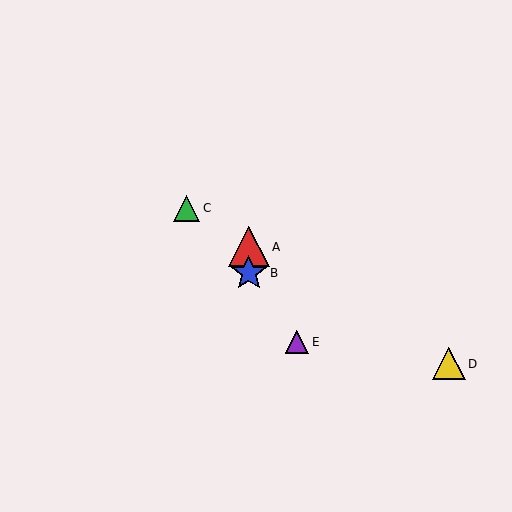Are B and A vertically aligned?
Yes, both are at x≈249.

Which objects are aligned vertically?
Objects A, B are aligned vertically.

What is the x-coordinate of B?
Object B is at x≈249.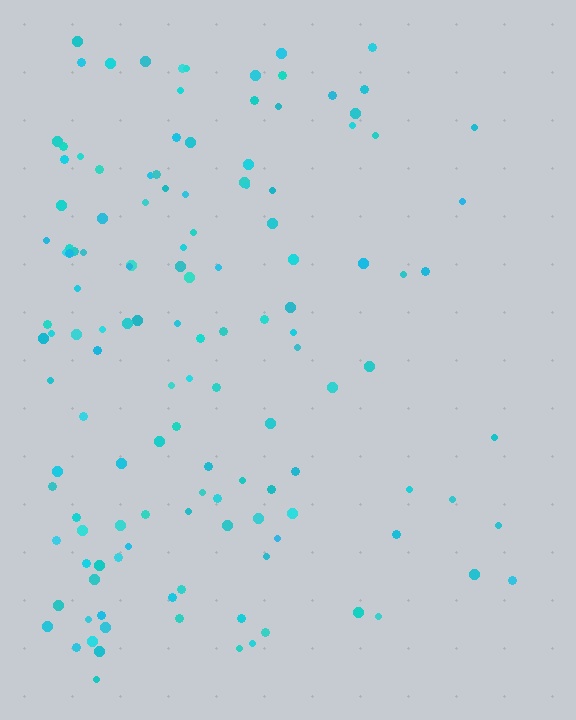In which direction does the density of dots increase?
From right to left, with the left side densest.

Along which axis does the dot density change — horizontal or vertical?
Horizontal.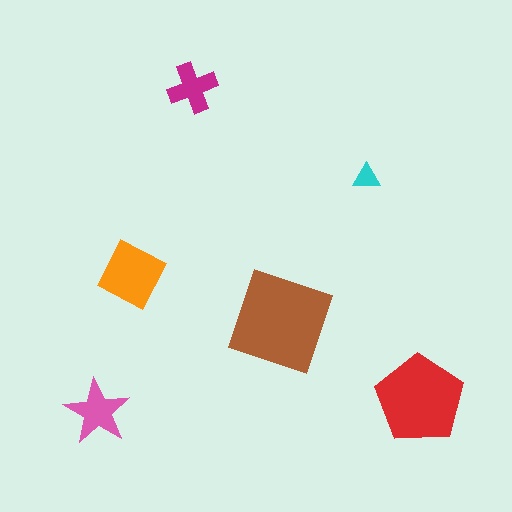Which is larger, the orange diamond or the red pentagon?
The red pentagon.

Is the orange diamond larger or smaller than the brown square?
Smaller.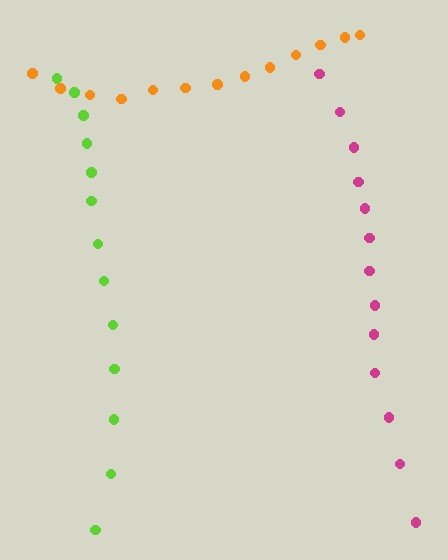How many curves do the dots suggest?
There are 3 distinct paths.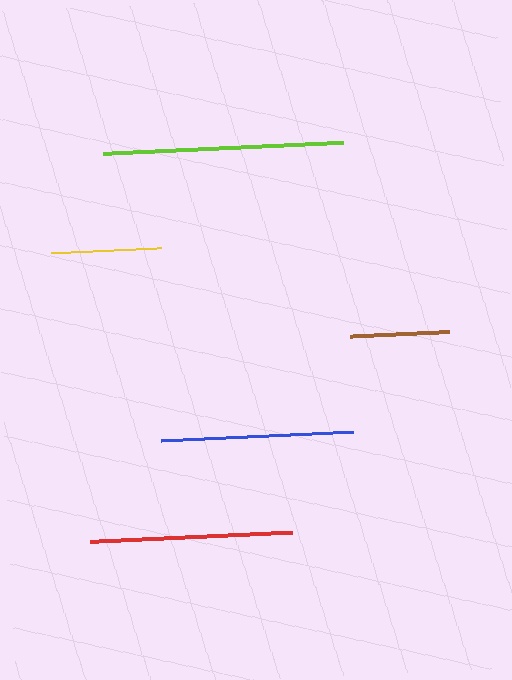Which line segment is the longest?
The lime line is the longest at approximately 240 pixels.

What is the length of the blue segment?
The blue segment is approximately 194 pixels long.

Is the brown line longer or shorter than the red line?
The red line is longer than the brown line.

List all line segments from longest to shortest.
From longest to shortest: lime, red, blue, yellow, brown.